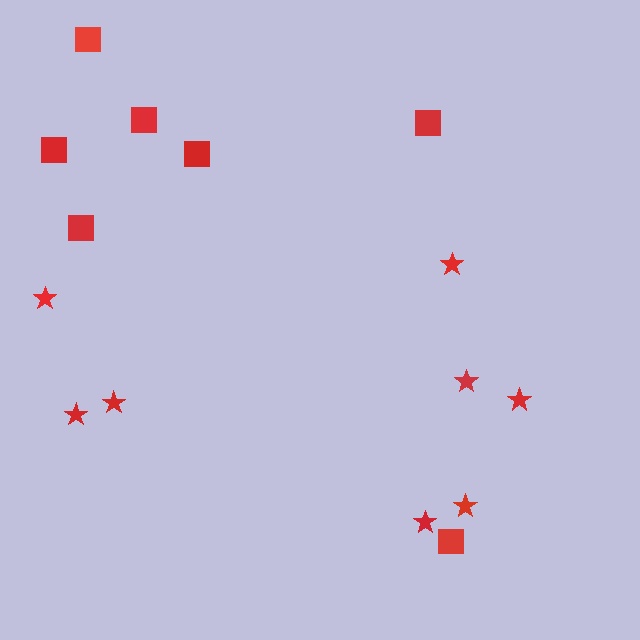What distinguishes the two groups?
There are 2 groups: one group of squares (7) and one group of stars (8).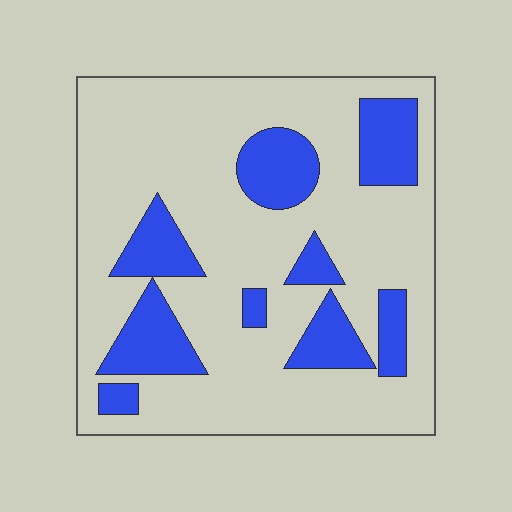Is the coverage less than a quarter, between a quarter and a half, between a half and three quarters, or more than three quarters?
Less than a quarter.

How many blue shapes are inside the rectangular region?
9.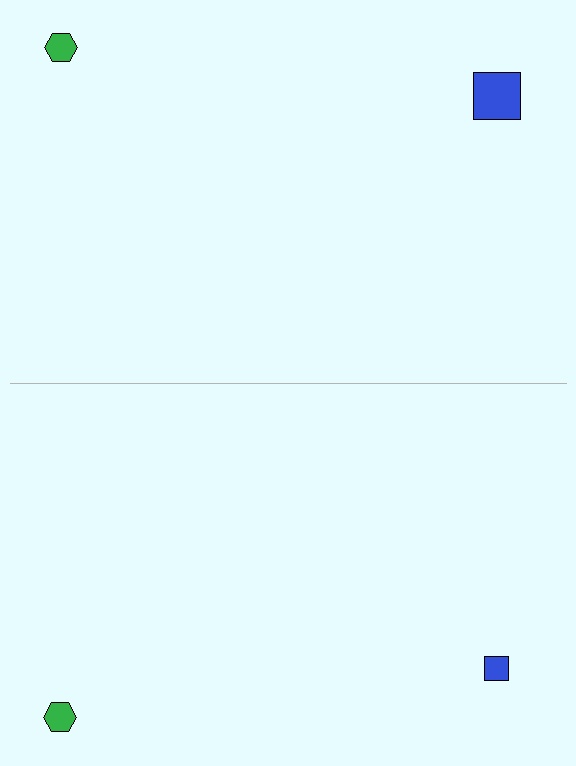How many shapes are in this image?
There are 4 shapes in this image.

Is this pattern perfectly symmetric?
No, the pattern is not perfectly symmetric. The blue square on the bottom side has a different size than its mirror counterpart.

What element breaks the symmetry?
The blue square on the bottom side has a different size than its mirror counterpart.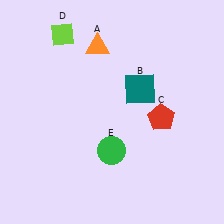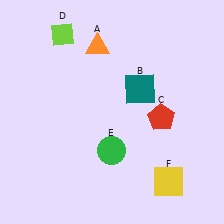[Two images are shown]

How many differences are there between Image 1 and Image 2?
There is 1 difference between the two images.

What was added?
A yellow square (F) was added in Image 2.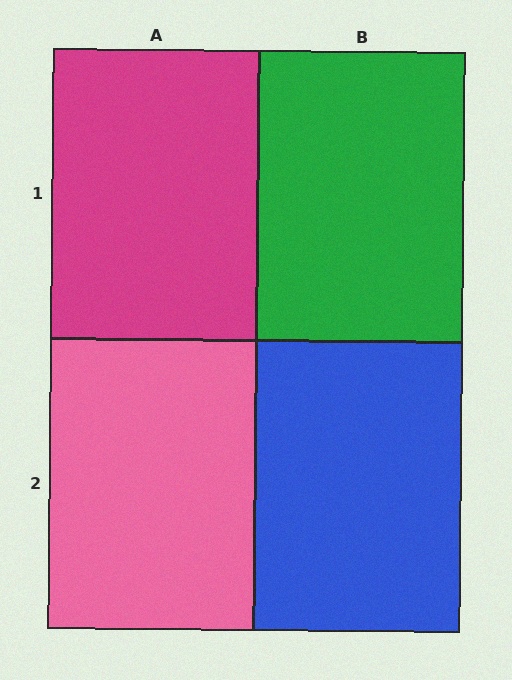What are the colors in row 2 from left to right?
Pink, blue.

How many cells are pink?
1 cell is pink.